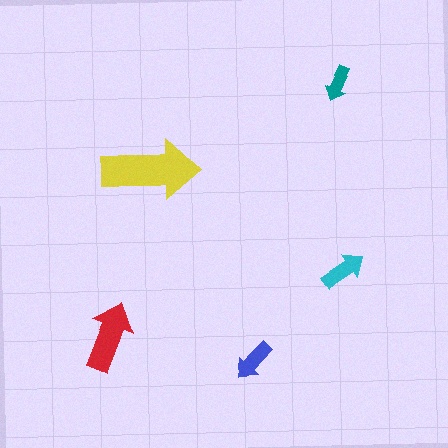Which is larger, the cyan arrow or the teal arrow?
The cyan one.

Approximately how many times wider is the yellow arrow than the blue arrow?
About 2.5 times wider.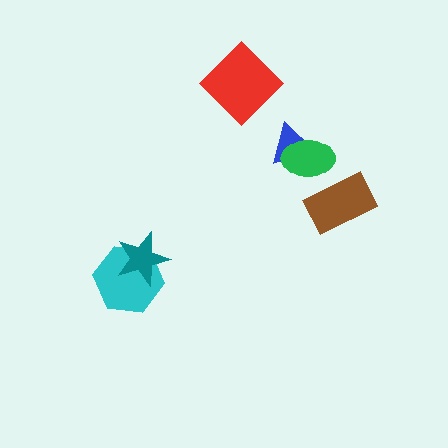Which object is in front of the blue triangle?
The green ellipse is in front of the blue triangle.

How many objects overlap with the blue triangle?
1 object overlaps with the blue triangle.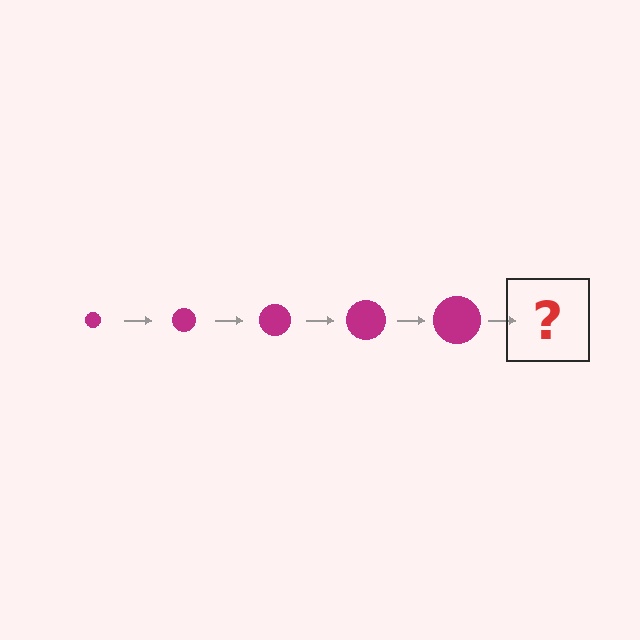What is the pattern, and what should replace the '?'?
The pattern is that the circle gets progressively larger each step. The '?' should be a magenta circle, larger than the previous one.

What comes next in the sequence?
The next element should be a magenta circle, larger than the previous one.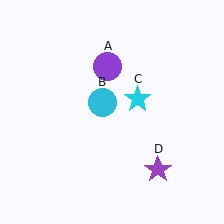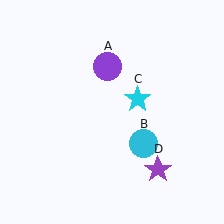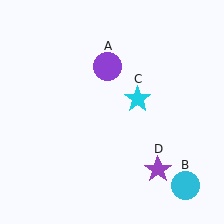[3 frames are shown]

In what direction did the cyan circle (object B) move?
The cyan circle (object B) moved down and to the right.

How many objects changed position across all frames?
1 object changed position: cyan circle (object B).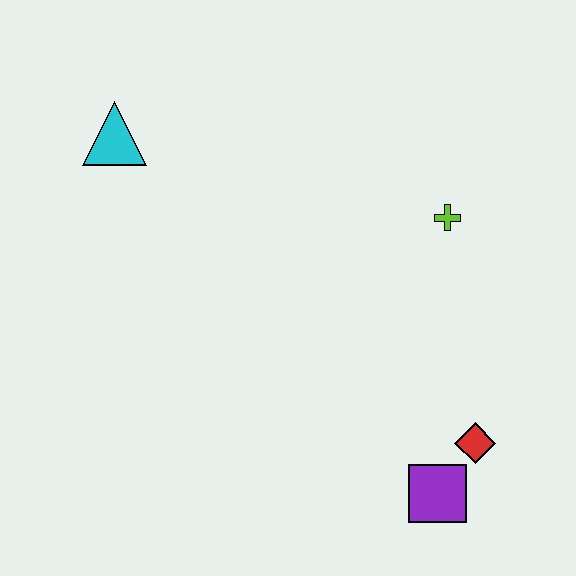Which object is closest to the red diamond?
The purple square is closest to the red diamond.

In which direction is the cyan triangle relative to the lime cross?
The cyan triangle is to the left of the lime cross.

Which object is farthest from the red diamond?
The cyan triangle is farthest from the red diamond.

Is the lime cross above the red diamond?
Yes